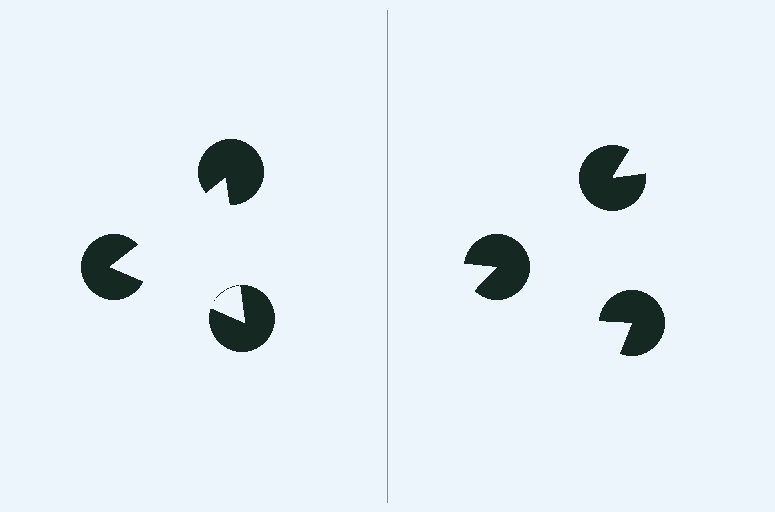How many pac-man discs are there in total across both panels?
6 — 3 on each side.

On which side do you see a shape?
An illusory triangle appears on the left side. On the right side the wedge cuts are rotated, so no coherent shape forms.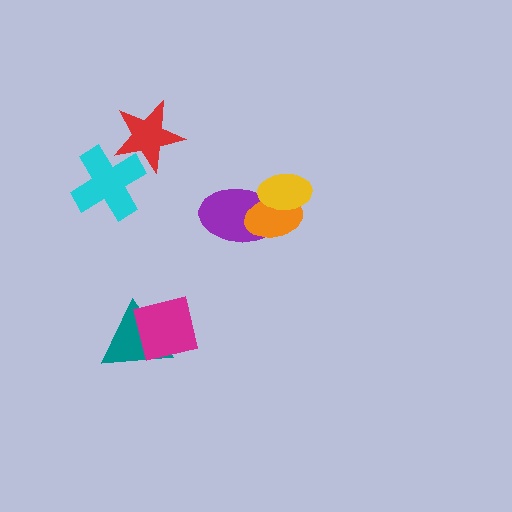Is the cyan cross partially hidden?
No, no other shape covers it.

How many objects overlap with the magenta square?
1 object overlaps with the magenta square.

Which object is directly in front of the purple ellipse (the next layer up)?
The orange ellipse is directly in front of the purple ellipse.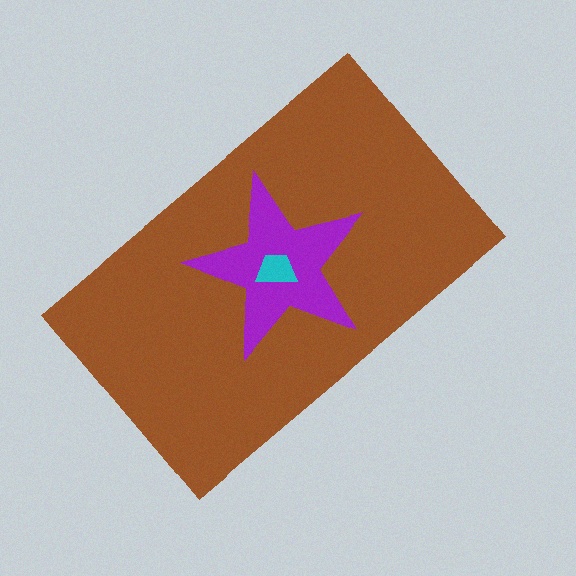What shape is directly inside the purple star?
The cyan trapezoid.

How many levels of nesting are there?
3.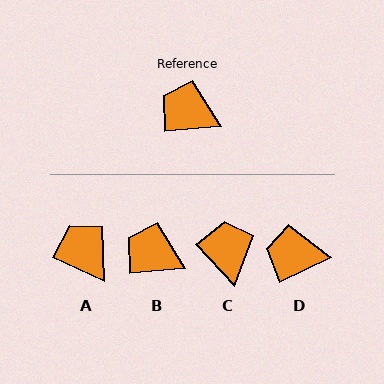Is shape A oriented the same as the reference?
No, it is off by about 30 degrees.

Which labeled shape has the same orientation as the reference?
B.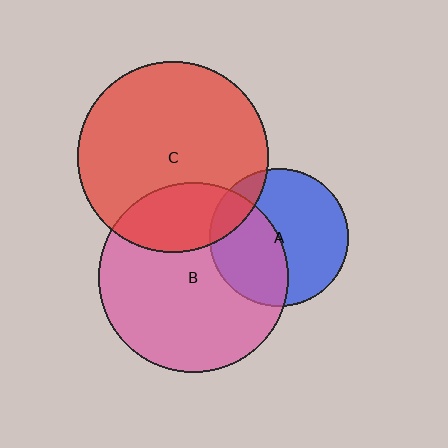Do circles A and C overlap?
Yes.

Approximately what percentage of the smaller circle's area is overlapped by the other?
Approximately 15%.